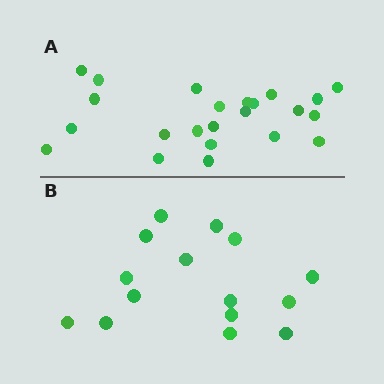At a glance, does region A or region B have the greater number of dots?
Region A (the top region) has more dots.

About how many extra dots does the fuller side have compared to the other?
Region A has roughly 8 or so more dots than region B.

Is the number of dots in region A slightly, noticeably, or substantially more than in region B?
Region A has substantially more. The ratio is roughly 1.5 to 1.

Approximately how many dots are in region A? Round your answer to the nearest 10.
About 20 dots. (The exact count is 23, which rounds to 20.)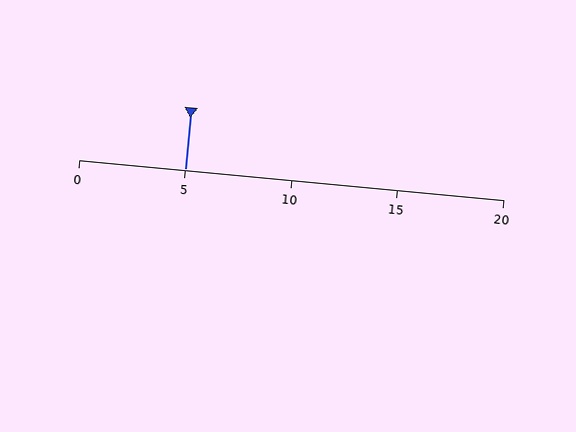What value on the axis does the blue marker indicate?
The marker indicates approximately 5.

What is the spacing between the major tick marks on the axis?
The major ticks are spaced 5 apart.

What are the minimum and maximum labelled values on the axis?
The axis runs from 0 to 20.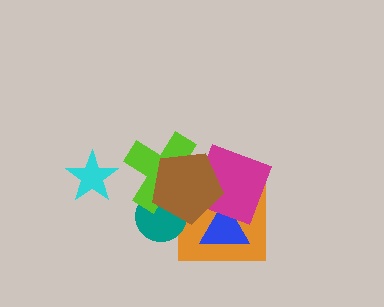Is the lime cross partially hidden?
Yes, it is partially covered by another shape.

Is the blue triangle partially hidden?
Yes, it is partially covered by another shape.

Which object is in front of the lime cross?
The brown pentagon is in front of the lime cross.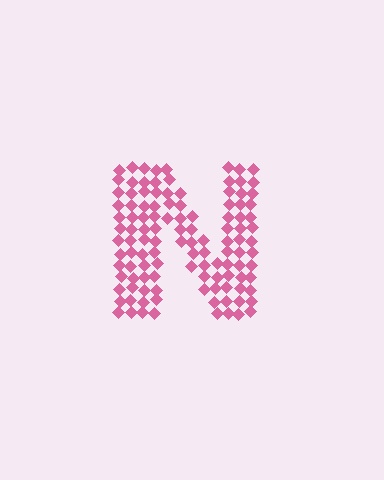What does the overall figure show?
The overall figure shows the letter N.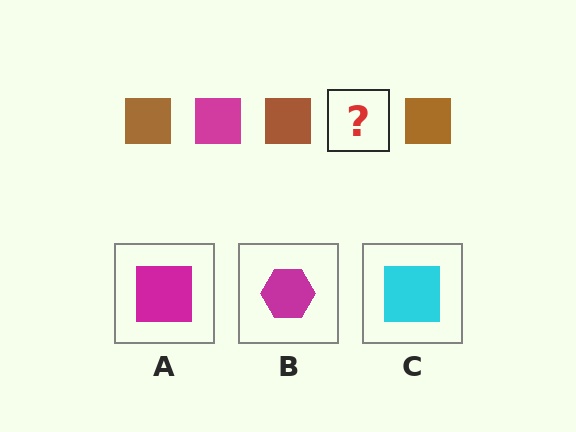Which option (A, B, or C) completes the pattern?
A.